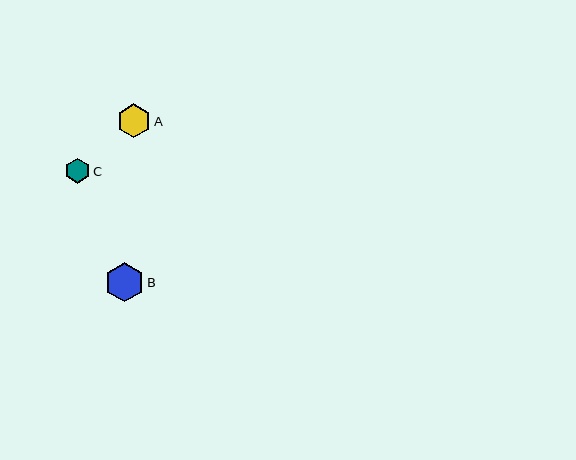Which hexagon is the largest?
Hexagon B is the largest with a size of approximately 39 pixels.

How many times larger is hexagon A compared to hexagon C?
Hexagon A is approximately 1.4 times the size of hexagon C.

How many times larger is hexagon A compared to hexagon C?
Hexagon A is approximately 1.4 times the size of hexagon C.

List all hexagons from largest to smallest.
From largest to smallest: B, A, C.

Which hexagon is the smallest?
Hexagon C is the smallest with a size of approximately 25 pixels.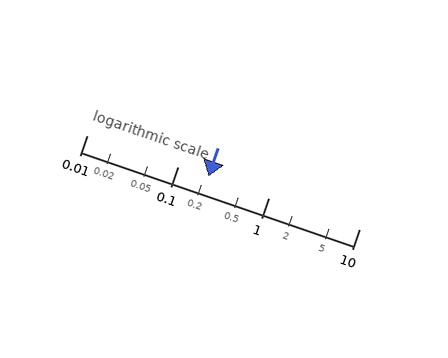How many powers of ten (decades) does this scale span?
The scale spans 3 decades, from 0.01 to 10.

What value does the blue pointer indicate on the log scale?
The pointer indicates approximately 0.22.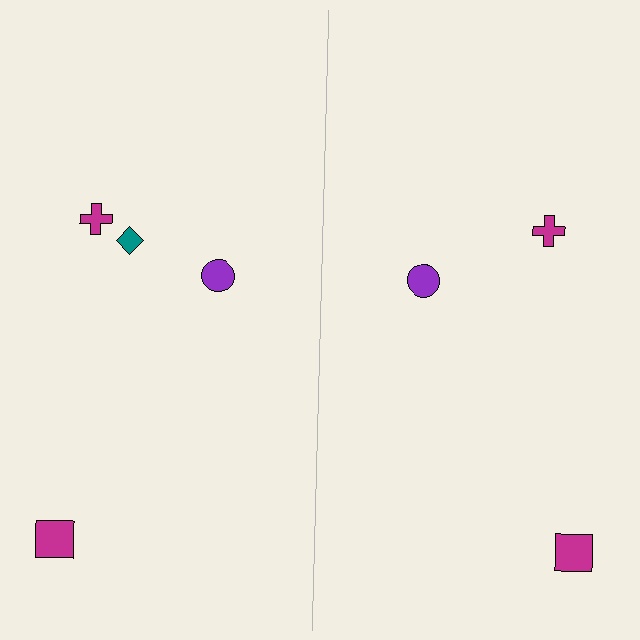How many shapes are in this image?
There are 7 shapes in this image.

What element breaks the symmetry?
A teal diamond is missing from the right side.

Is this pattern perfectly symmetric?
No, the pattern is not perfectly symmetric. A teal diamond is missing from the right side.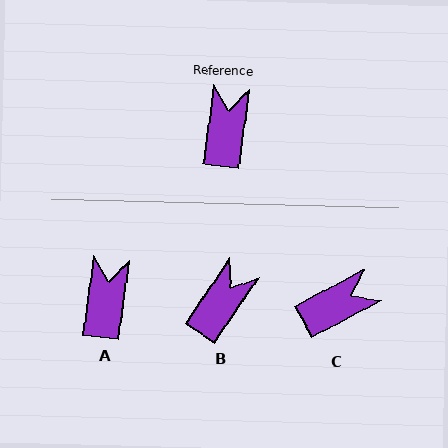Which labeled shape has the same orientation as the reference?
A.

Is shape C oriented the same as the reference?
No, it is off by about 54 degrees.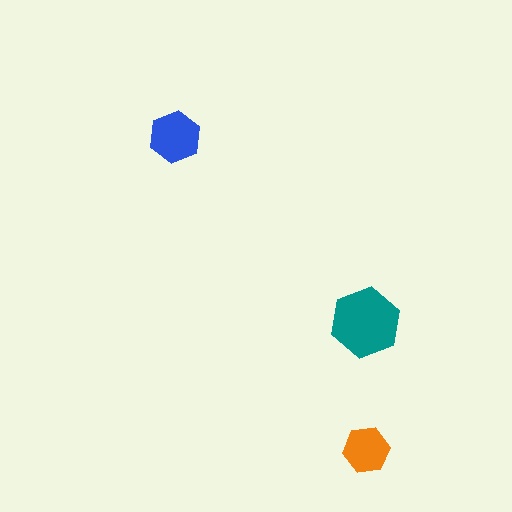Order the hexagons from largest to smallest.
the teal one, the blue one, the orange one.